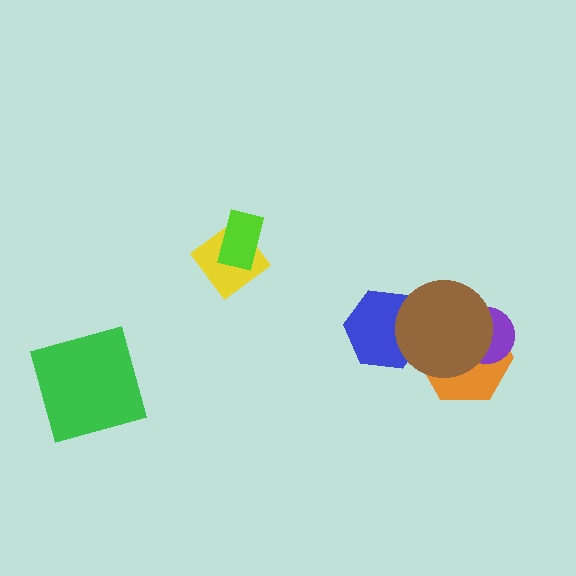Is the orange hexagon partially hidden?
Yes, it is partially covered by another shape.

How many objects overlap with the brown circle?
3 objects overlap with the brown circle.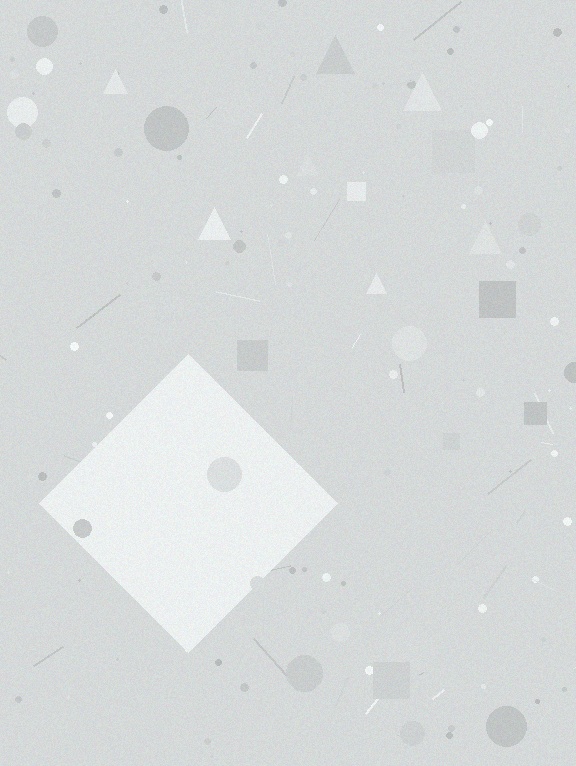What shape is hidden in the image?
A diamond is hidden in the image.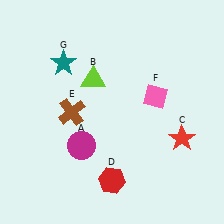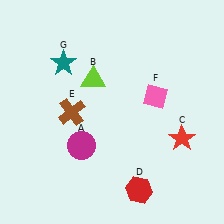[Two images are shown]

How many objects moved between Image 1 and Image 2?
1 object moved between the two images.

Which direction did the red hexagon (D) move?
The red hexagon (D) moved right.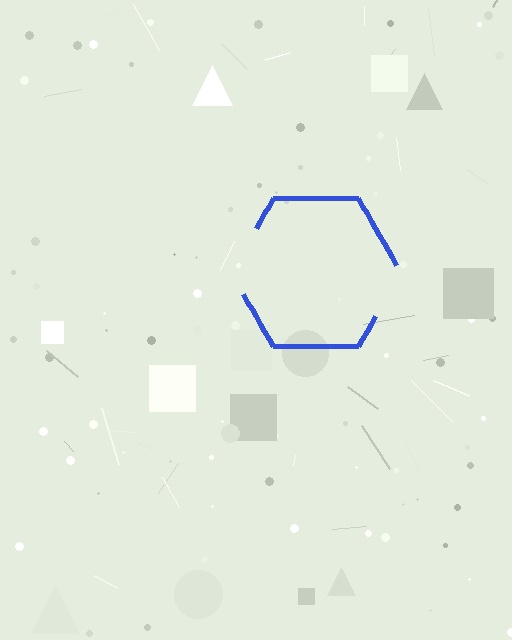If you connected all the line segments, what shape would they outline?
They would outline a hexagon.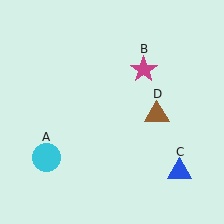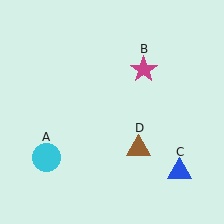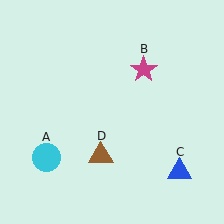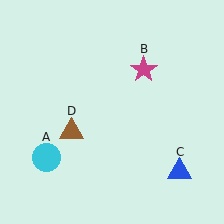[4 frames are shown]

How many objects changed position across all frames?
1 object changed position: brown triangle (object D).